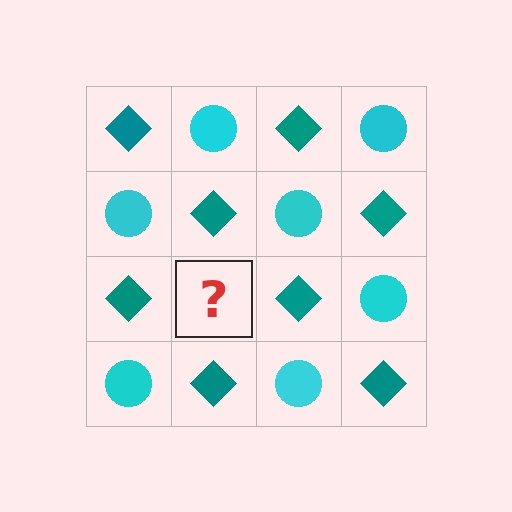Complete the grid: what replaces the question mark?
The question mark should be replaced with a cyan circle.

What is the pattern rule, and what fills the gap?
The rule is that it alternates teal diamond and cyan circle in a checkerboard pattern. The gap should be filled with a cyan circle.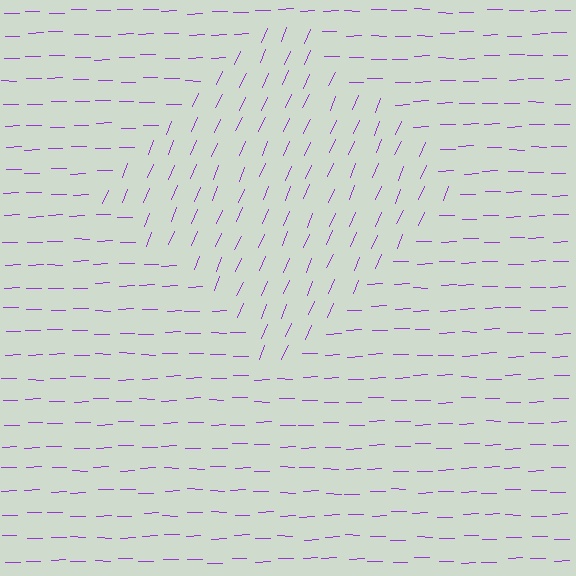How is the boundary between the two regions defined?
The boundary is defined purely by a change in line orientation (approximately 65 degrees difference). All lines are the same color and thickness.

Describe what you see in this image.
The image is filled with small purple line segments. A diamond region in the image has lines oriented differently from the surrounding lines, creating a visible texture boundary.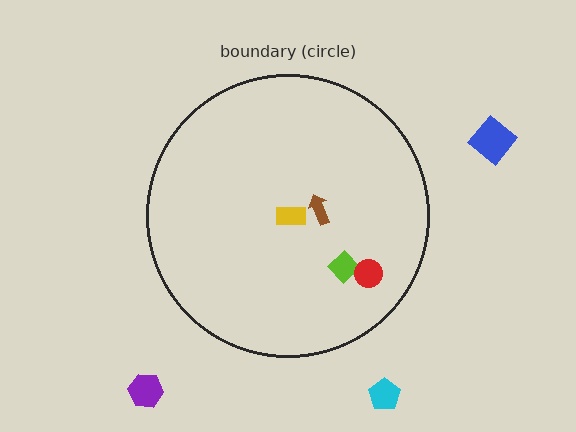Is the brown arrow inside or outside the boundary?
Inside.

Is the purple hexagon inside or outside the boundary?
Outside.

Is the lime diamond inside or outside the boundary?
Inside.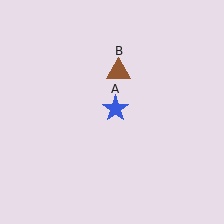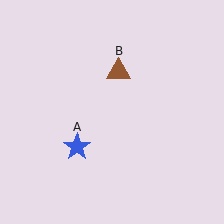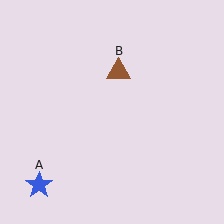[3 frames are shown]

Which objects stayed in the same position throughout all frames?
Brown triangle (object B) remained stationary.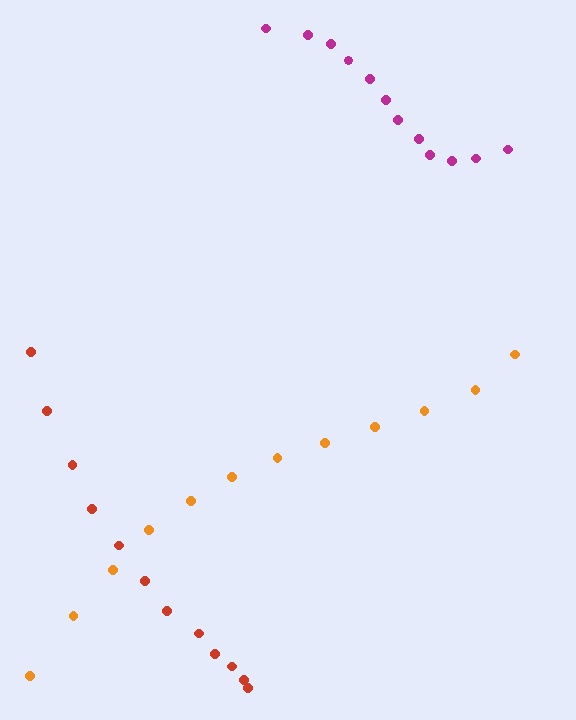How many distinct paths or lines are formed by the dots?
There are 3 distinct paths.